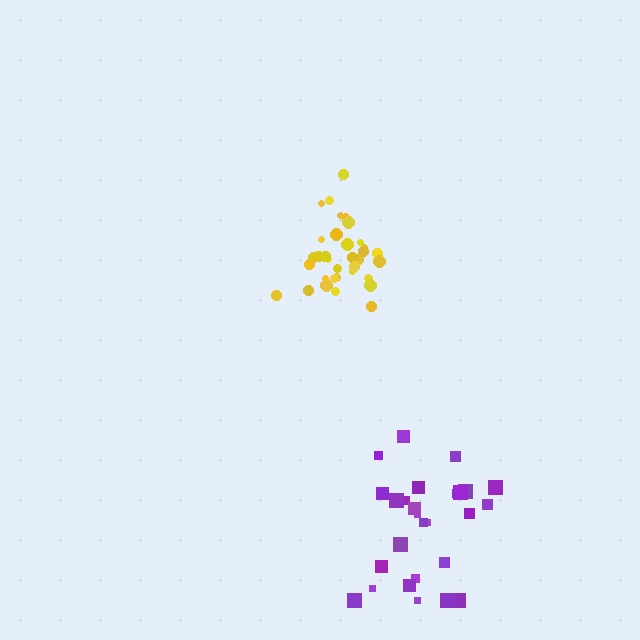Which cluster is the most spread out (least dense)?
Purple.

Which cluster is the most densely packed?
Yellow.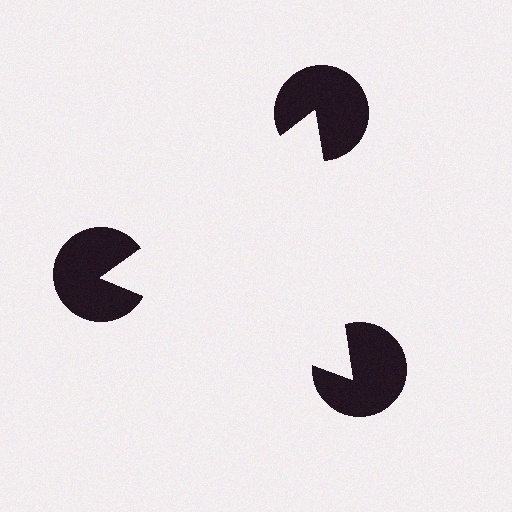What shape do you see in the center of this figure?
An illusory triangle — its edges are inferred from the aligned wedge cuts in the pac-man discs, not physically drawn.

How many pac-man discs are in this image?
There are 3 — one at each vertex of the illusory triangle.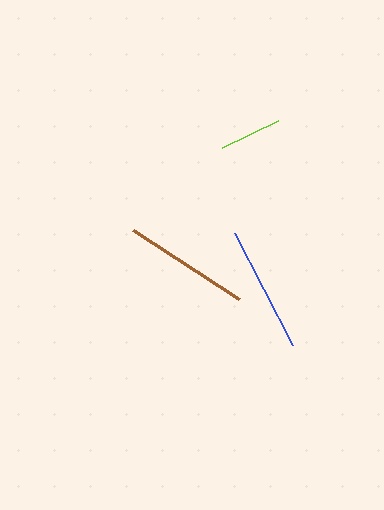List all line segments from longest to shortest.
From longest to shortest: brown, blue, lime.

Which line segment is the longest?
The brown line is the longest at approximately 127 pixels.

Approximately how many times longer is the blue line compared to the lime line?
The blue line is approximately 2.0 times the length of the lime line.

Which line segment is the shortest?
The lime line is the shortest at approximately 62 pixels.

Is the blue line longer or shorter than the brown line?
The brown line is longer than the blue line.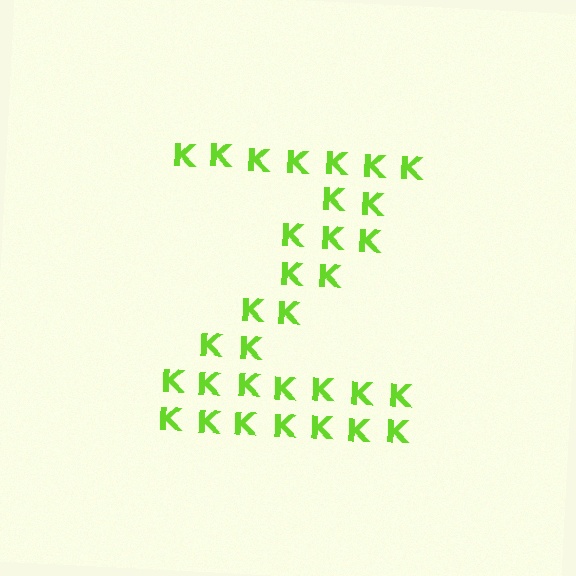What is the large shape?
The large shape is the letter Z.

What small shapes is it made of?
It is made of small letter K's.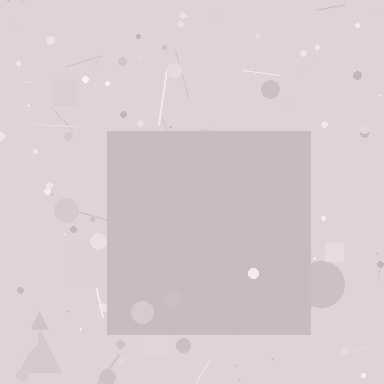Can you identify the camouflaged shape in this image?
The camouflaged shape is a square.